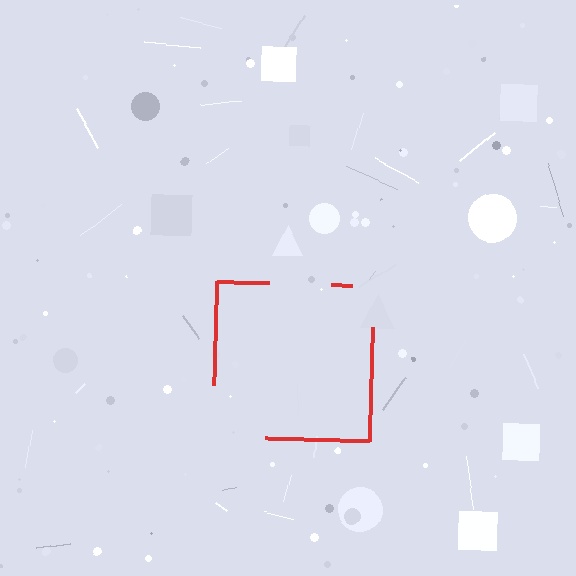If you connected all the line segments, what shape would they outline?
They would outline a square.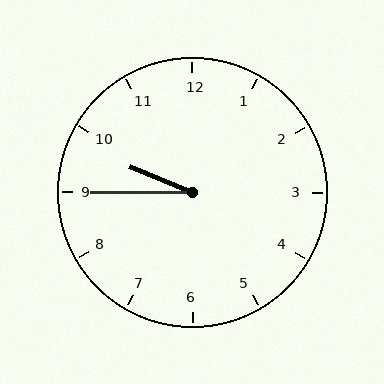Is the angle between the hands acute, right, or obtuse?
It is acute.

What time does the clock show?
9:45.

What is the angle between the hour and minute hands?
Approximately 22 degrees.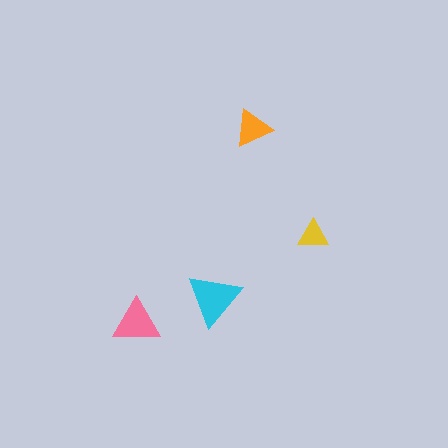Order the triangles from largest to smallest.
the cyan one, the pink one, the orange one, the yellow one.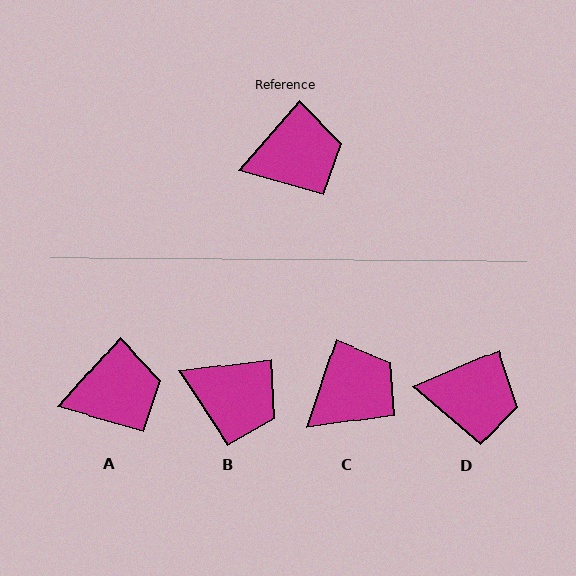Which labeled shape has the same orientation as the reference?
A.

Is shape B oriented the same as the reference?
No, it is off by about 41 degrees.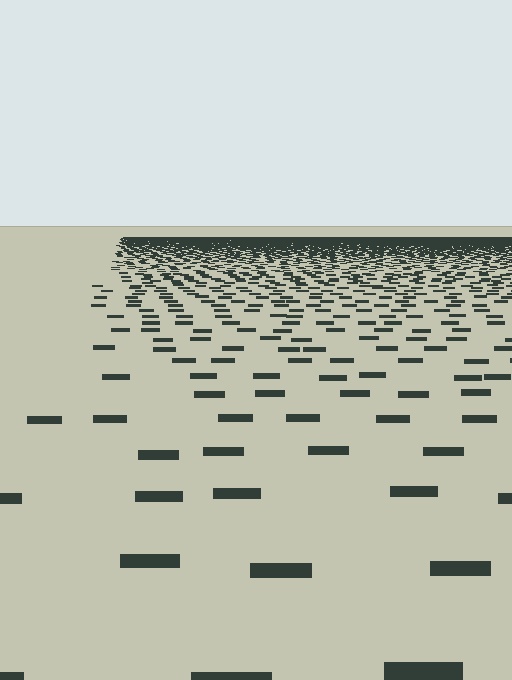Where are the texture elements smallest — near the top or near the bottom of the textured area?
Near the top.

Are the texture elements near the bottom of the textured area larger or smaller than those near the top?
Larger. Near the bottom, elements are closer to the viewer and appear at a bigger on-screen size.